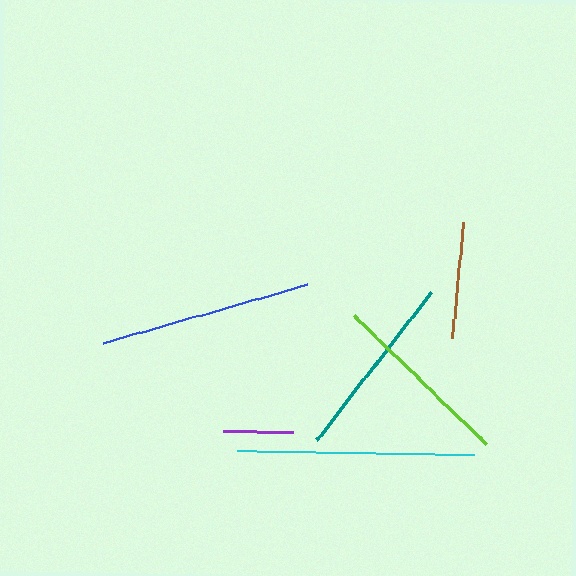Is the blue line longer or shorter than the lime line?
The blue line is longer than the lime line.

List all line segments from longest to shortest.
From longest to shortest: cyan, blue, teal, lime, brown, purple.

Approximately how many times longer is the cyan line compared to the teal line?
The cyan line is approximately 1.3 times the length of the teal line.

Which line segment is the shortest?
The purple line is the shortest at approximately 70 pixels.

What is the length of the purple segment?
The purple segment is approximately 70 pixels long.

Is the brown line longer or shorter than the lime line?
The lime line is longer than the brown line.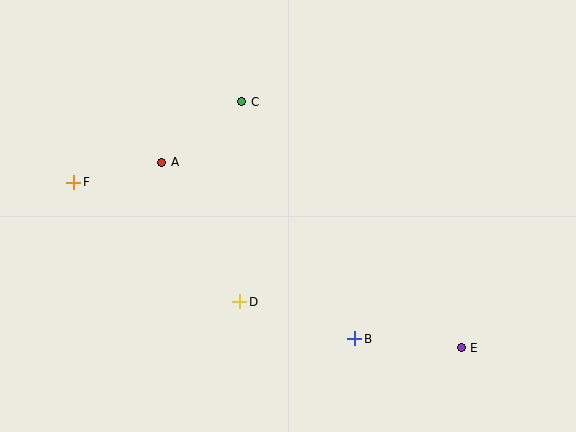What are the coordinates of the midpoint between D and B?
The midpoint between D and B is at (297, 320).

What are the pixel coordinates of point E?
Point E is at (461, 348).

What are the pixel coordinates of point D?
Point D is at (240, 302).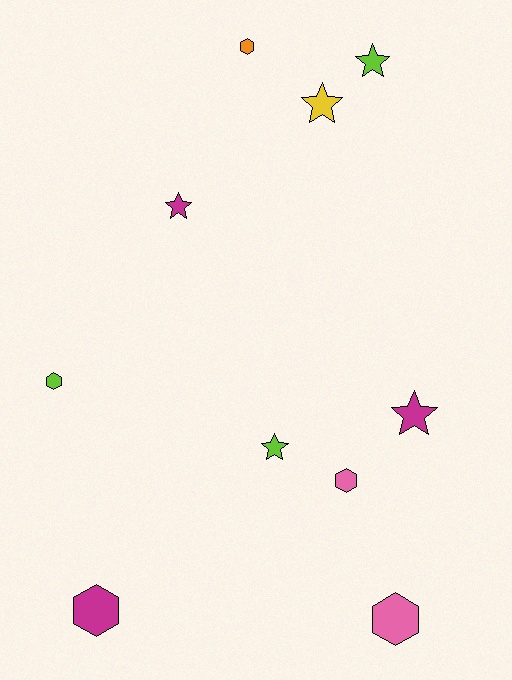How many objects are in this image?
There are 10 objects.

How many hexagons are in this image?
There are 5 hexagons.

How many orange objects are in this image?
There is 1 orange object.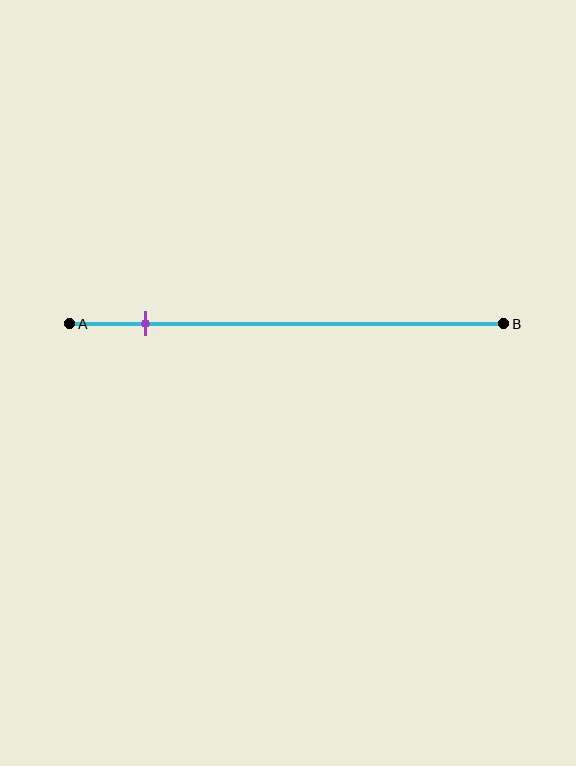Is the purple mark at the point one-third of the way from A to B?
No, the mark is at about 20% from A, not at the 33% one-third point.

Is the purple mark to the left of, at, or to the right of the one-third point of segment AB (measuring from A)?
The purple mark is to the left of the one-third point of segment AB.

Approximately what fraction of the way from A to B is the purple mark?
The purple mark is approximately 20% of the way from A to B.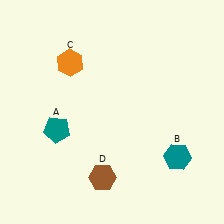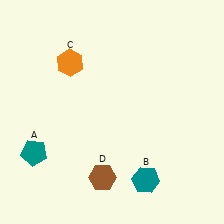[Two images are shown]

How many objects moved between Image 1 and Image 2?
2 objects moved between the two images.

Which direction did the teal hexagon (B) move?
The teal hexagon (B) moved left.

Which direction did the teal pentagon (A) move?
The teal pentagon (A) moved left.